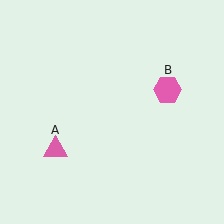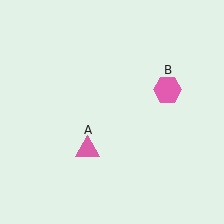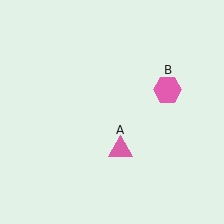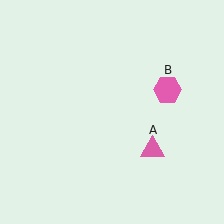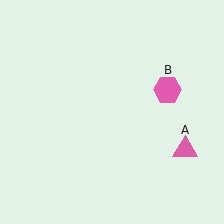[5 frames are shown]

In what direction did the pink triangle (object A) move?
The pink triangle (object A) moved right.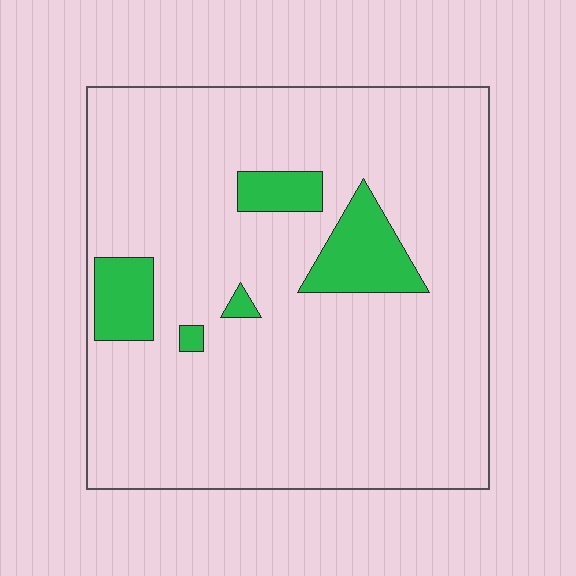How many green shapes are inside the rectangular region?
5.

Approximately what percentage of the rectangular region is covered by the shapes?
Approximately 10%.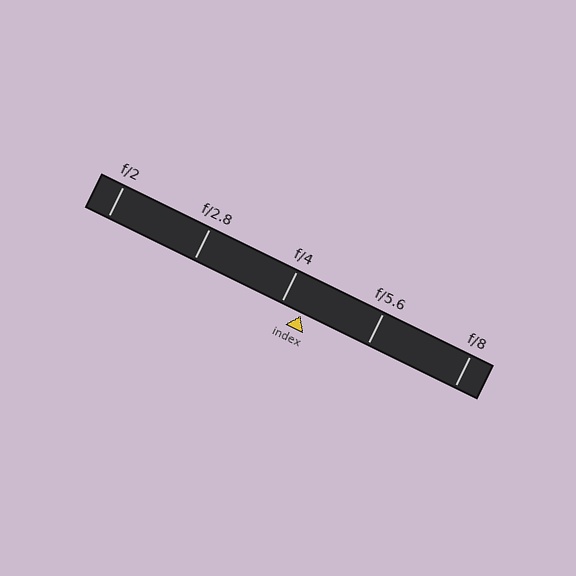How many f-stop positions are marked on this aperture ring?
There are 5 f-stop positions marked.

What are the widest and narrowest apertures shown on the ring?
The widest aperture shown is f/2 and the narrowest is f/8.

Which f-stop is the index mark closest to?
The index mark is closest to f/4.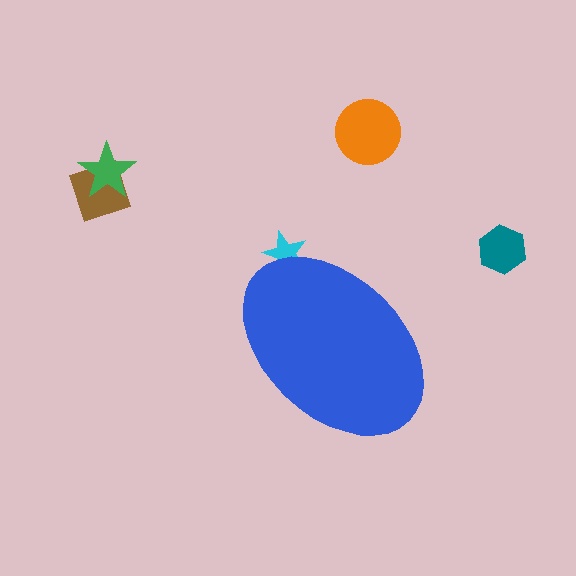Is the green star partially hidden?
No, the green star is fully visible.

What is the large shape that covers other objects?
A blue ellipse.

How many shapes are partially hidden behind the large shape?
1 shape is partially hidden.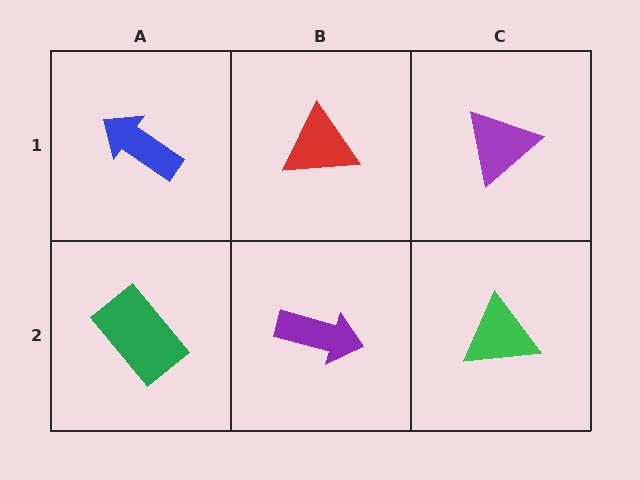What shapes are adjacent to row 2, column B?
A red triangle (row 1, column B), a green rectangle (row 2, column A), a green triangle (row 2, column C).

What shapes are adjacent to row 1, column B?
A purple arrow (row 2, column B), a blue arrow (row 1, column A), a purple triangle (row 1, column C).